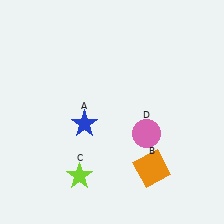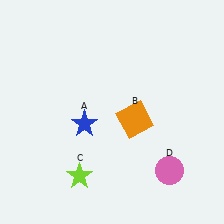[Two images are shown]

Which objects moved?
The objects that moved are: the orange square (B), the pink circle (D).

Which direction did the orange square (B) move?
The orange square (B) moved up.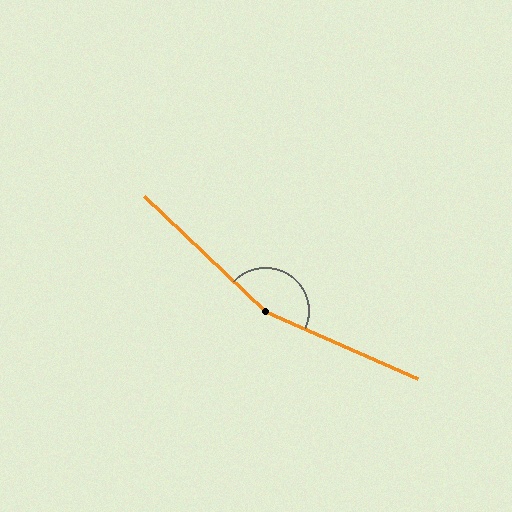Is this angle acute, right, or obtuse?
It is obtuse.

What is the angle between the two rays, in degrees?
Approximately 161 degrees.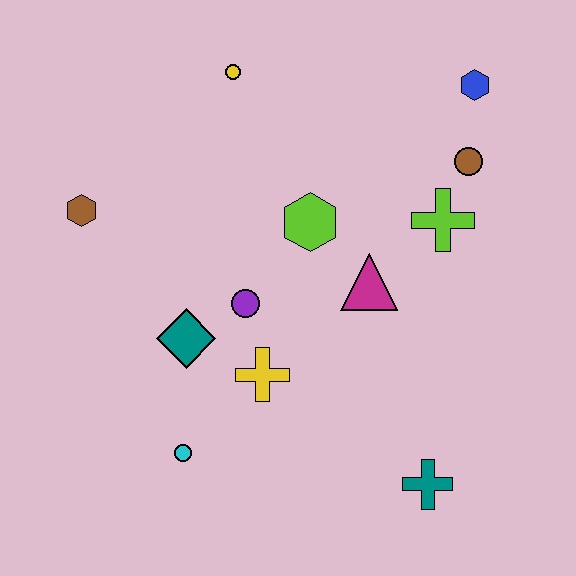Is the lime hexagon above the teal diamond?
Yes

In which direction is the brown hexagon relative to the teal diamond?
The brown hexagon is above the teal diamond.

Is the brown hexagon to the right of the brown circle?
No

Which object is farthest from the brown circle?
The cyan circle is farthest from the brown circle.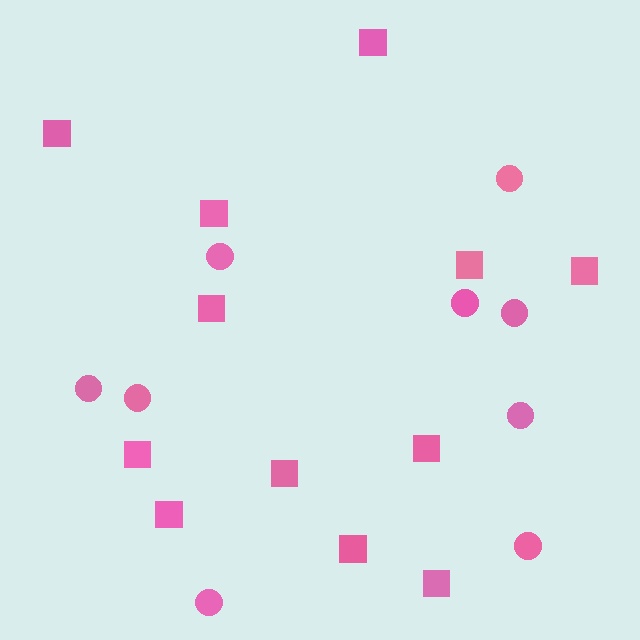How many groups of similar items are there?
There are 2 groups: one group of squares (12) and one group of circles (9).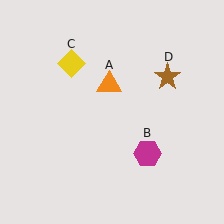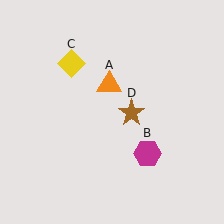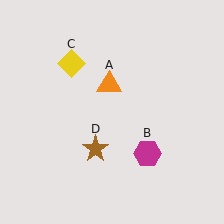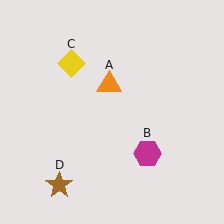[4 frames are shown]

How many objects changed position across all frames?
1 object changed position: brown star (object D).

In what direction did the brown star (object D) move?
The brown star (object D) moved down and to the left.